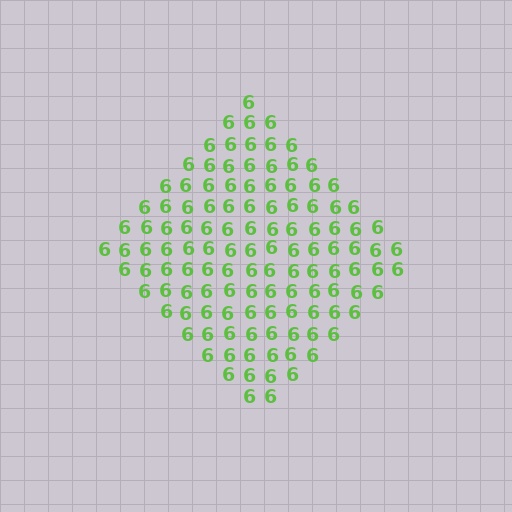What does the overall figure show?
The overall figure shows a diamond.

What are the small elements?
The small elements are digit 6's.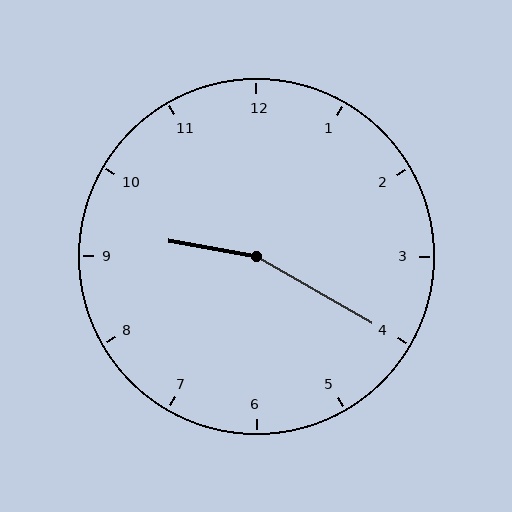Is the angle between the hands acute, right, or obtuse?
It is obtuse.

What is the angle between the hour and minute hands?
Approximately 160 degrees.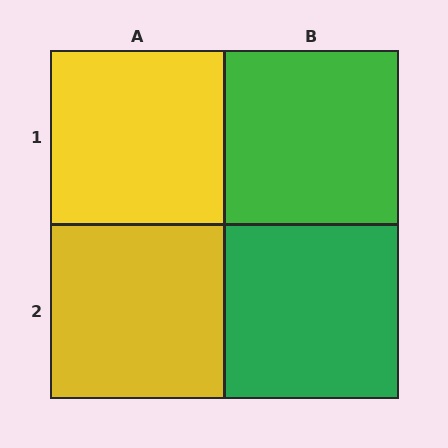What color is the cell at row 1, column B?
Green.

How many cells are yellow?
2 cells are yellow.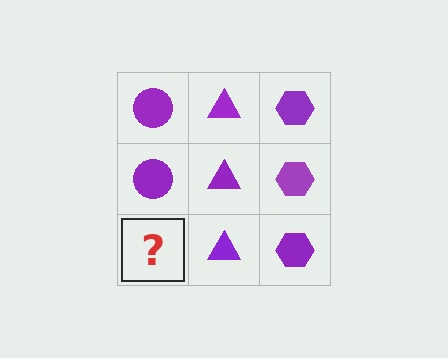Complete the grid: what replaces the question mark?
The question mark should be replaced with a purple circle.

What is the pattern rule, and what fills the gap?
The rule is that each column has a consistent shape. The gap should be filled with a purple circle.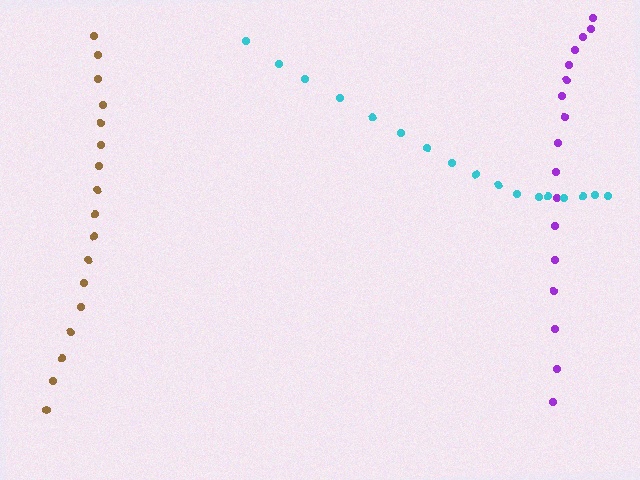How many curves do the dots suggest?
There are 3 distinct paths.